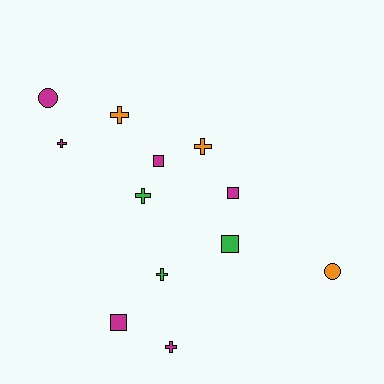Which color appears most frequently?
Magenta, with 6 objects.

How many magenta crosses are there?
There are 2 magenta crosses.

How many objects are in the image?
There are 12 objects.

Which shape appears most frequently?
Cross, with 6 objects.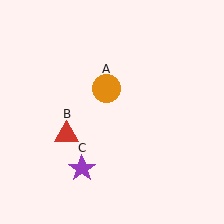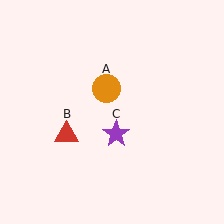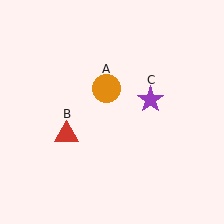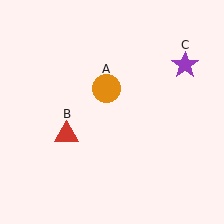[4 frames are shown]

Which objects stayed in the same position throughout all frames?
Orange circle (object A) and red triangle (object B) remained stationary.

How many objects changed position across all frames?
1 object changed position: purple star (object C).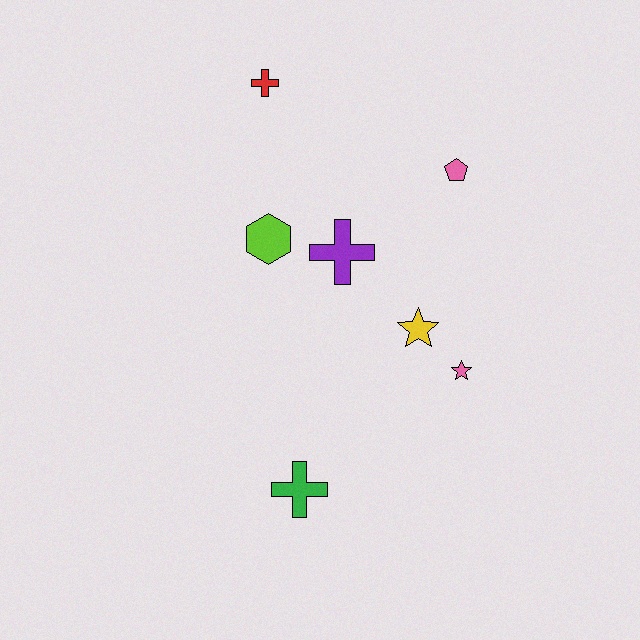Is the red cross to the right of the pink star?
No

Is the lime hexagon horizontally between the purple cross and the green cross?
No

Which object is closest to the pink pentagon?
The purple cross is closest to the pink pentagon.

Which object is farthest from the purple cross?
The green cross is farthest from the purple cross.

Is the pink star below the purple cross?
Yes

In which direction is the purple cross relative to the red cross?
The purple cross is below the red cross.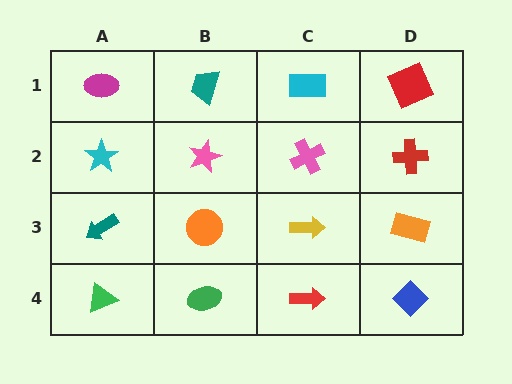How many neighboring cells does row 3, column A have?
3.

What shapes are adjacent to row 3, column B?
A pink star (row 2, column B), a green ellipse (row 4, column B), a teal arrow (row 3, column A), a yellow arrow (row 3, column C).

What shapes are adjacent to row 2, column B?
A teal trapezoid (row 1, column B), an orange circle (row 3, column B), a cyan star (row 2, column A), a pink cross (row 2, column C).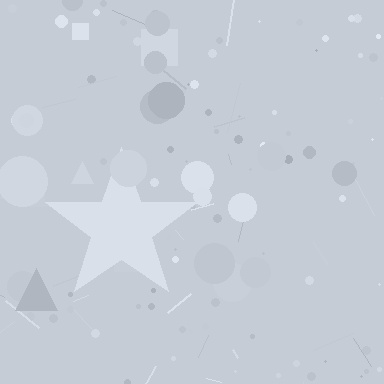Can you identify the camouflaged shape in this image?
The camouflaged shape is a star.